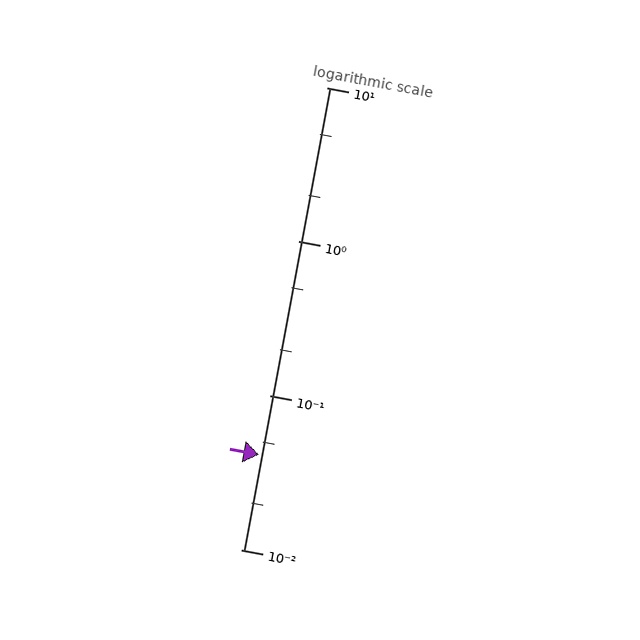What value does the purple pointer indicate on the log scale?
The pointer indicates approximately 0.041.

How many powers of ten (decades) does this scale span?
The scale spans 3 decades, from 0.01 to 10.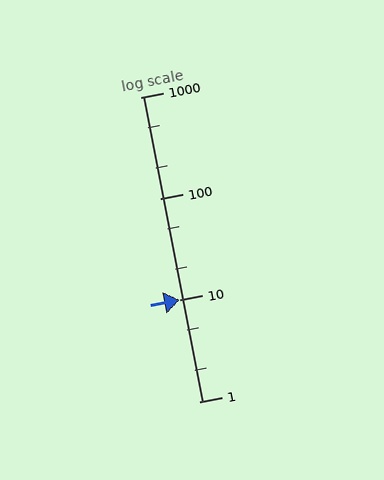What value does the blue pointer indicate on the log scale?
The pointer indicates approximately 10.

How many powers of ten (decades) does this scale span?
The scale spans 3 decades, from 1 to 1000.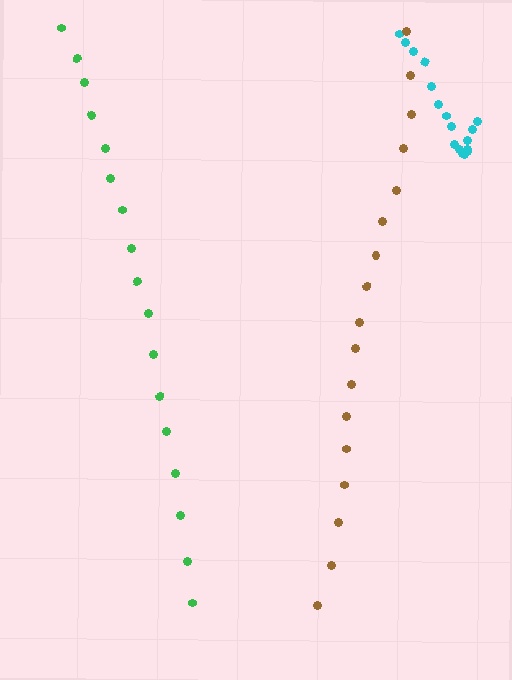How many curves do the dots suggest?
There are 3 distinct paths.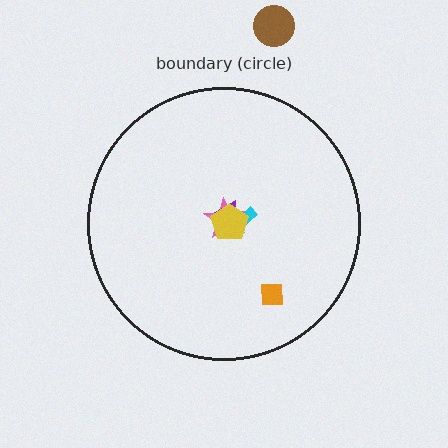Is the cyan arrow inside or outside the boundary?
Inside.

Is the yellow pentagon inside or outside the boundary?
Inside.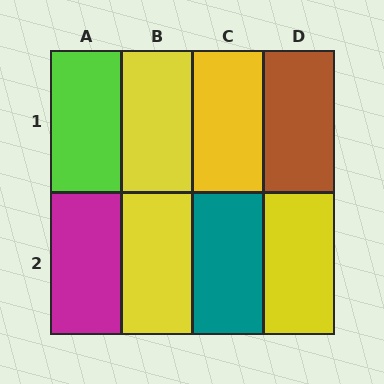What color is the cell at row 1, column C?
Yellow.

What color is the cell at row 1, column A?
Lime.